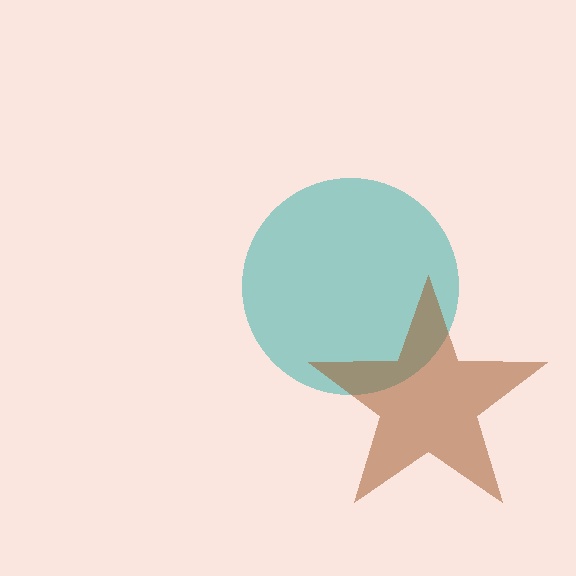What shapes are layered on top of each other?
The layered shapes are: a teal circle, a brown star.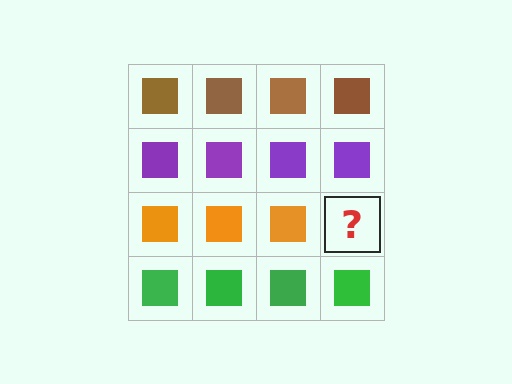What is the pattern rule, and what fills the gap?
The rule is that each row has a consistent color. The gap should be filled with an orange square.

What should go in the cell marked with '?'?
The missing cell should contain an orange square.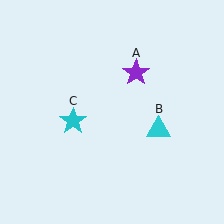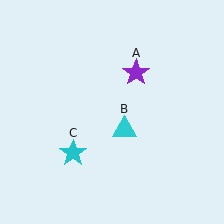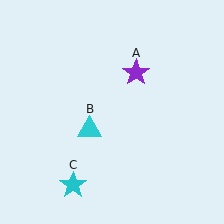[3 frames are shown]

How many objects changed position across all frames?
2 objects changed position: cyan triangle (object B), cyan star (object C).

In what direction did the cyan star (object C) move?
The cyan star (object C) moved down.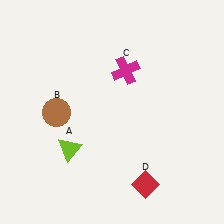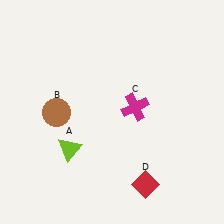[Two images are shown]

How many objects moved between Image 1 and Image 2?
1 object moved between the two images.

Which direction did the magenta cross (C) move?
The magenta cross (C) moved down.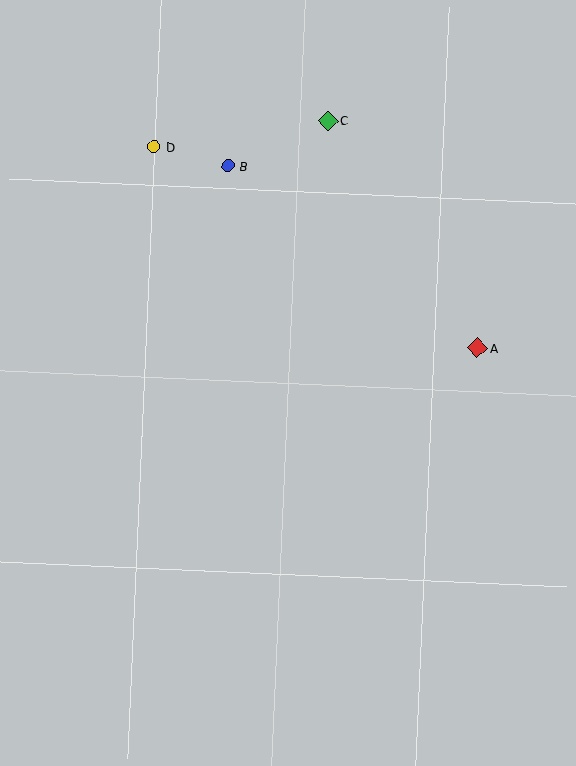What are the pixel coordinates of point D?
Point D is at (154, 147).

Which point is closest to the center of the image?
Point A at (477, 348) is closest to the center.